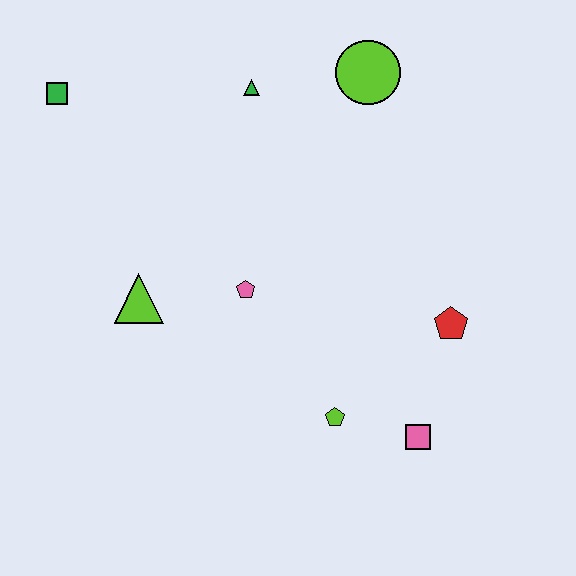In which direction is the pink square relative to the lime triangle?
The pink square is to the right of the lime triangle.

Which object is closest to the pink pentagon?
The lime triangle is closest to the pink pentagon.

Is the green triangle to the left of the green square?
No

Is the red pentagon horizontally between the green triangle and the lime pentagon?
No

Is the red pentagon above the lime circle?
No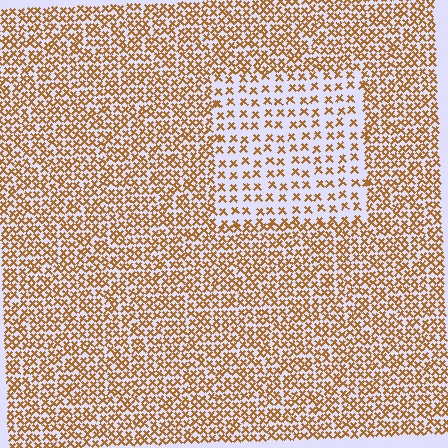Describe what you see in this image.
The image contains small brown elements arranged at two different densities. A rectangle-shaped region is visible where the elements are less densely packed than the surrounding area.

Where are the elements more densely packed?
The elements are more densely packed outside the rectangle boundary.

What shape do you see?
I see a rectangle.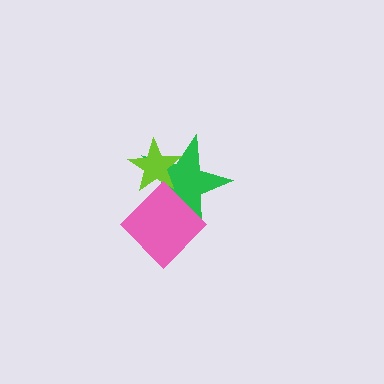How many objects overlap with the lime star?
2 objects overlap with the lime star.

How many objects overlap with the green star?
2 objects overlap with the green star.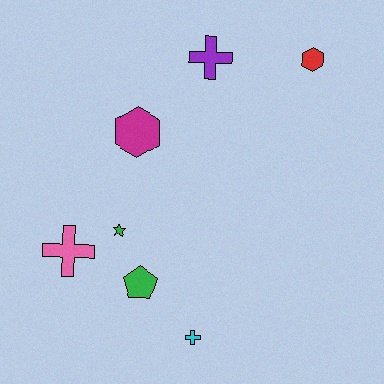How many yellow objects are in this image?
There are no yellow objects.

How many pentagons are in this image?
There is 1 pentagon.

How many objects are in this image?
There are 7 objects.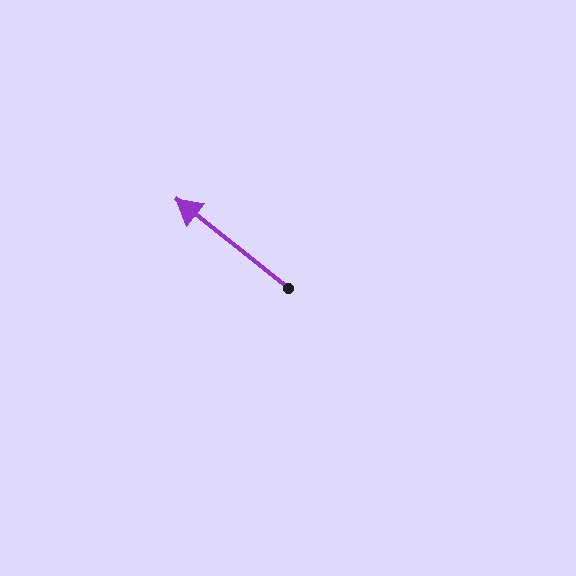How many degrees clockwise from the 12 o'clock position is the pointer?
Approximately 308 degrees.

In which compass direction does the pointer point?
Northwest.